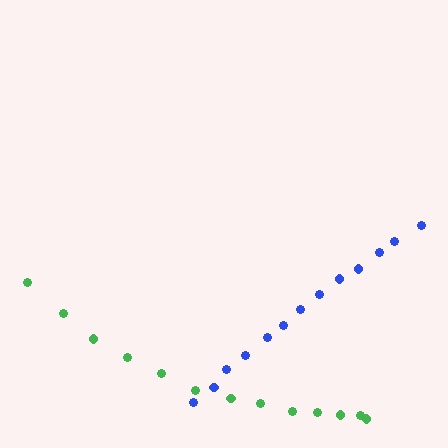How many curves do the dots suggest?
There are 2 distinct paths.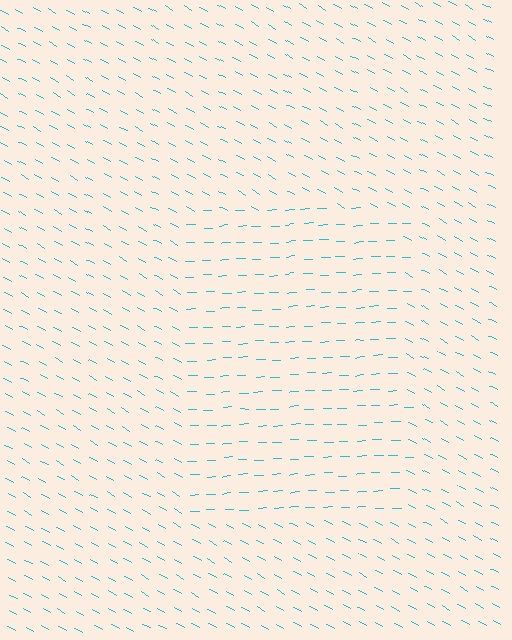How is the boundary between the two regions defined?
The boundary is defined purely by a change in line orientation (approximately 31 degrees difference). All lines are the same color and thickness.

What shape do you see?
I see a rectangle.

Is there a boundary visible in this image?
Yes, there is a texture boundary formed by a change in line orientation.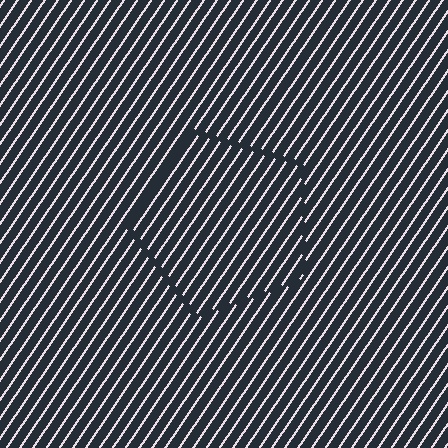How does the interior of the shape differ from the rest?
The interior of the shape contains the same grating, shifted by half a period — the contour is defined by the phase discontinuity where line-ends from the inner and outer gratings abut.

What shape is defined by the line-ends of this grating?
An illusory pentagon. The interior of the shape contains the same grating, shifted by half a period — the contour is defined by the phase discontinuity where line-ends from the inner and outer gratings abut.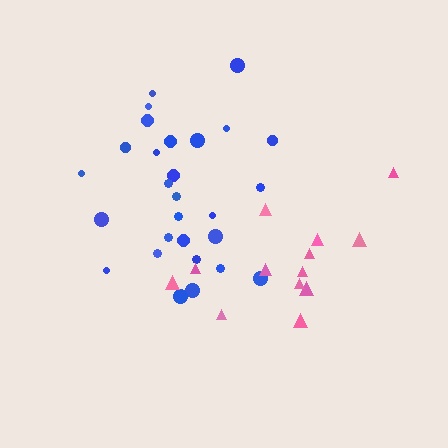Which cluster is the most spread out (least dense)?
Pink.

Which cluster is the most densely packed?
Blue.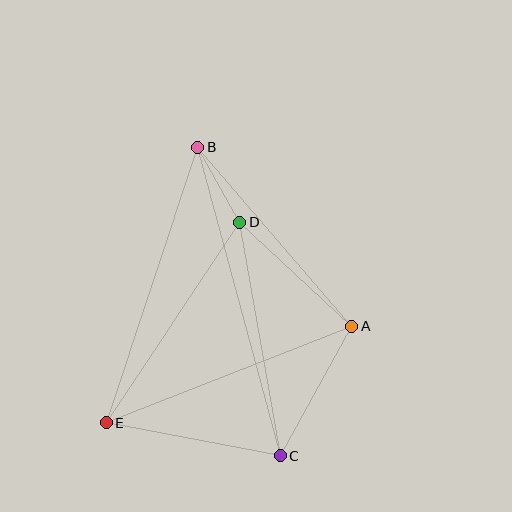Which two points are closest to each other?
Points B and D are closest to each other.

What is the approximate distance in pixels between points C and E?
The distance between C and E is approximately 177 pixels.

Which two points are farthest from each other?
Points B and C are farthest from each other.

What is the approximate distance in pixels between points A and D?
The distance between A and D is approximately 153 pixels.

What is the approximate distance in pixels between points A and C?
The distance between A and C is approximately 148 pixels.